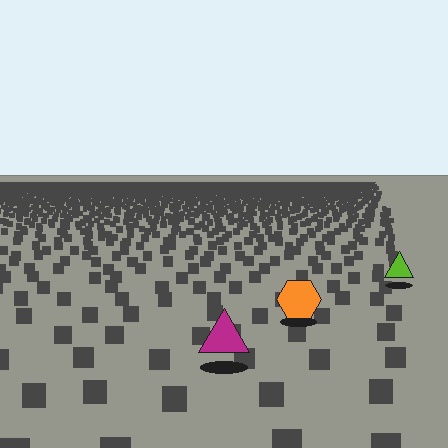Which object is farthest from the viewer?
The lime triangle is farthest from the viewer. It appears smaller and the ground texture around it is denser.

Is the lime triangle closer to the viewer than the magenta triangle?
No. The magenta triangle is closer — you can tell from the texture gradient: the ground texture is coarser near it.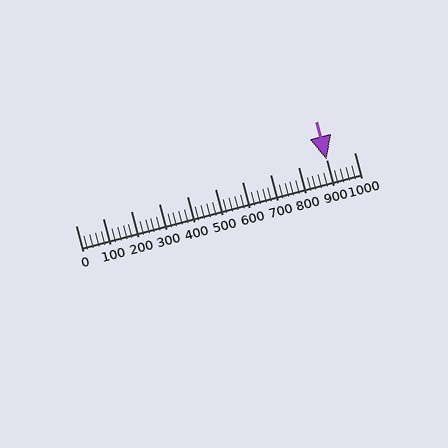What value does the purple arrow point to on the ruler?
The purple arrow points to approximately 900.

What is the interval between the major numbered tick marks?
The major tick marks are spaced 100 units apart.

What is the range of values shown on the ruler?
The ruler shows values from 0 to 1000.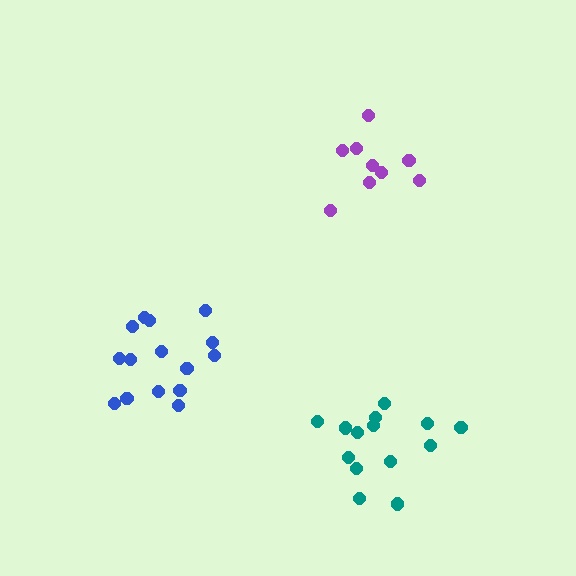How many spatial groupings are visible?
There are 3 spatial groupings.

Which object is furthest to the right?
The teal cluster is rightmost.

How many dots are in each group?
Group 1: 9 dots, Group 2: 14 dots, Group 3: 15 dots (38 total).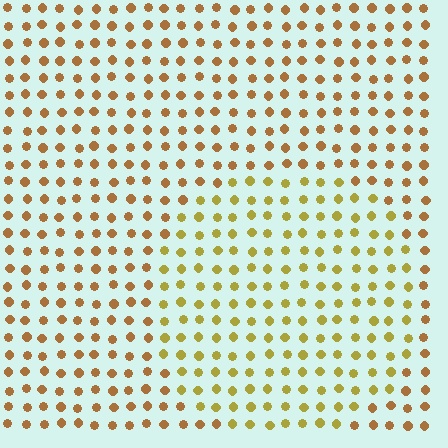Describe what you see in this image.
The image is filled with small brown elements in a uniform arrangement. A circle-shaped region is visible where the elements are tinted to a slightly different hue, forming a subtle color boundary.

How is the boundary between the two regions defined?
The boundary is defined purely by a slight shift in hue (about 28 degrees). Spacing, size, and orientation are identical on both sides.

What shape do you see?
I see a circle.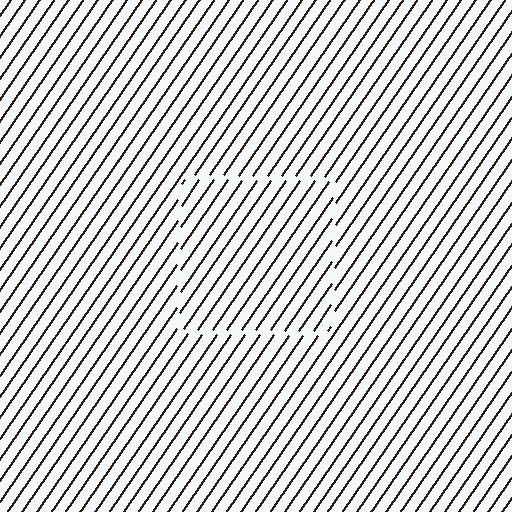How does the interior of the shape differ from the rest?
The interior of the shape contains the same grating, shifted by half a period — the contour is defined by the phase discontinuity where line-ends from the inner and outer gratings abut.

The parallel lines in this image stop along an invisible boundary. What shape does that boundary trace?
An illusory square. The interior of the shape contains the same grating, shifted by half a period — the contour is defined by the phase discontinuity where line-ends from the inner and outer gratings abut.